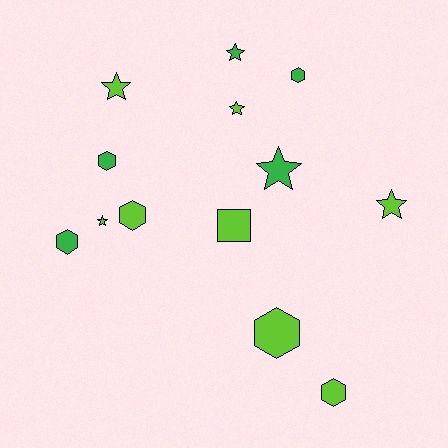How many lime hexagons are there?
There are 3 lime hexagons.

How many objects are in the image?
There are 13 objects.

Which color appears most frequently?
Lime, with 8 objects.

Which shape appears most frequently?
Hexagon, with 6 objects.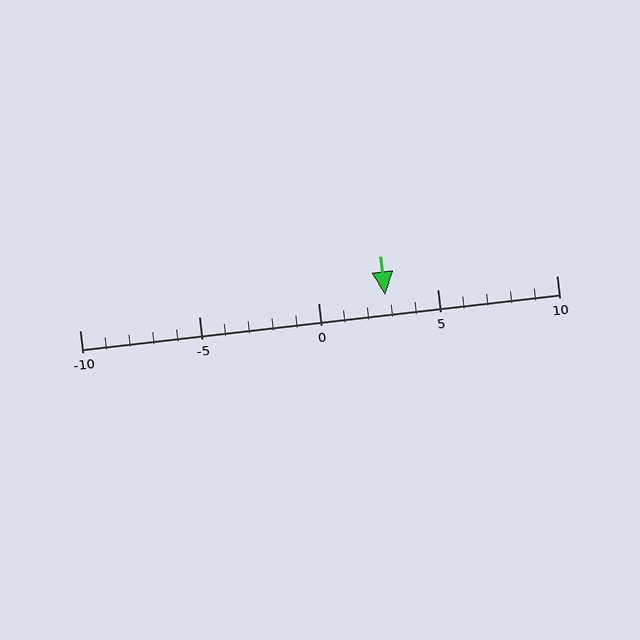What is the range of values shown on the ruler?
The ruler shows values from -10 to 10.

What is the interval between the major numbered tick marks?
The major tick marks are spaced 5 units apart.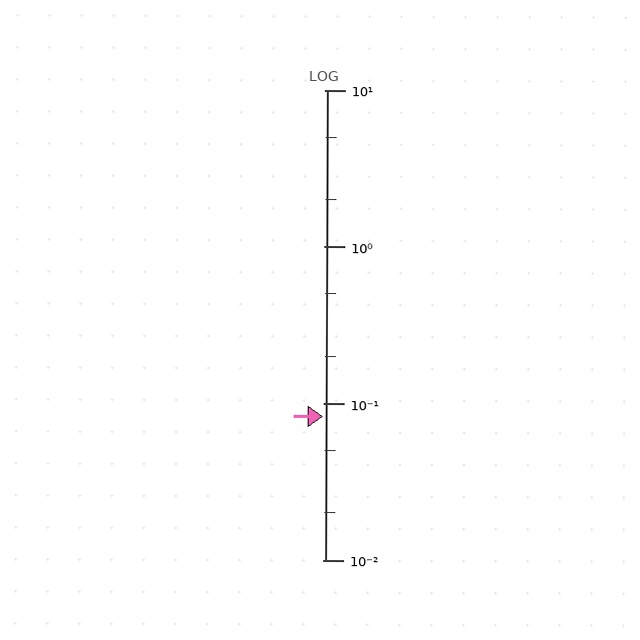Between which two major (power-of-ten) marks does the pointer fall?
The pointer is between 0.01 and 0.1.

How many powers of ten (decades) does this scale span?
The scale spans 3 decades, from 0.01 to 10.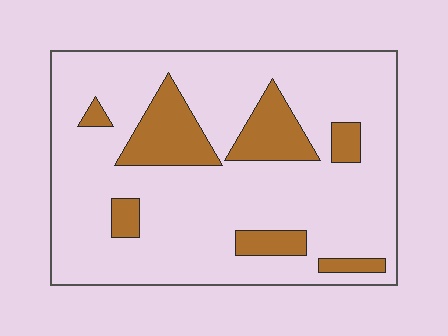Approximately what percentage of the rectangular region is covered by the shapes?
Approximately 20%.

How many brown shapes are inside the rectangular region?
7.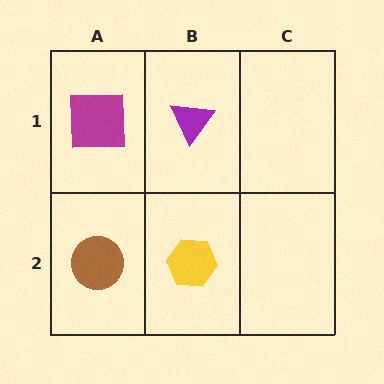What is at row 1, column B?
A purple triangle.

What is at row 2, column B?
A yellow hexagon.